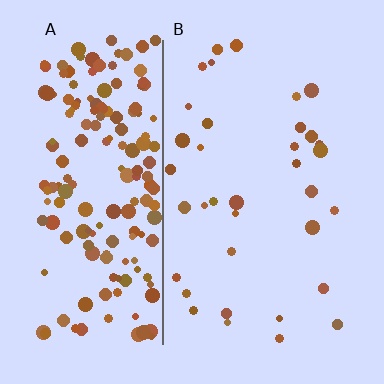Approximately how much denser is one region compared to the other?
Approximately 5.2× — region A over region B.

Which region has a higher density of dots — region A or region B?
A (the left).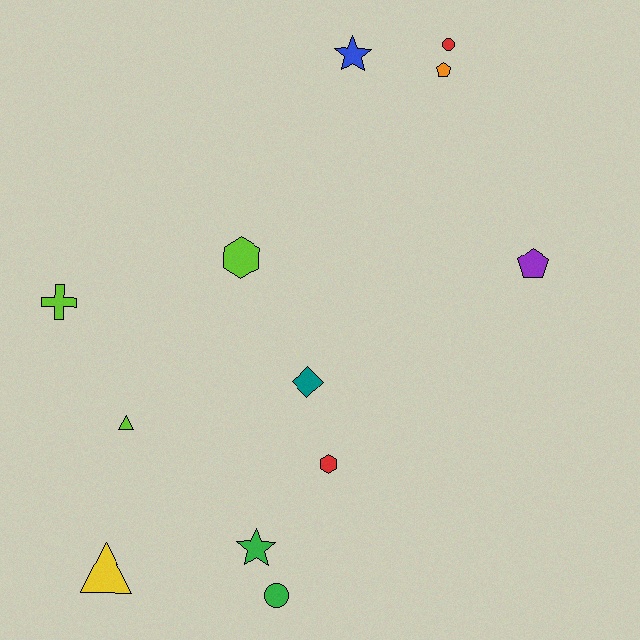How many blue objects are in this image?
There is 1 blue object.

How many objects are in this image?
There are 12 objects.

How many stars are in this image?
There are 2 stars.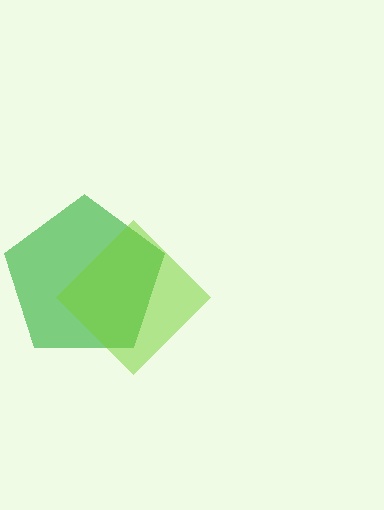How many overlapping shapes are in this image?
There are 2 overlapping shapes in the image.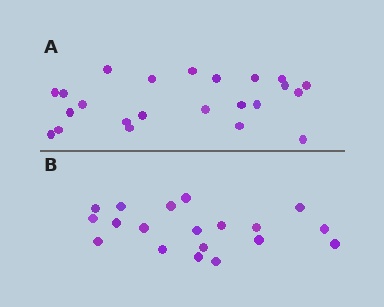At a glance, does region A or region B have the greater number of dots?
Region A (the top region) has more dots.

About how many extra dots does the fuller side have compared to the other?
Region A has about 4 more dots than region B.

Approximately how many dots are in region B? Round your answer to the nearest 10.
About 20 dots. (The exact count is 19, which rounds to 20.)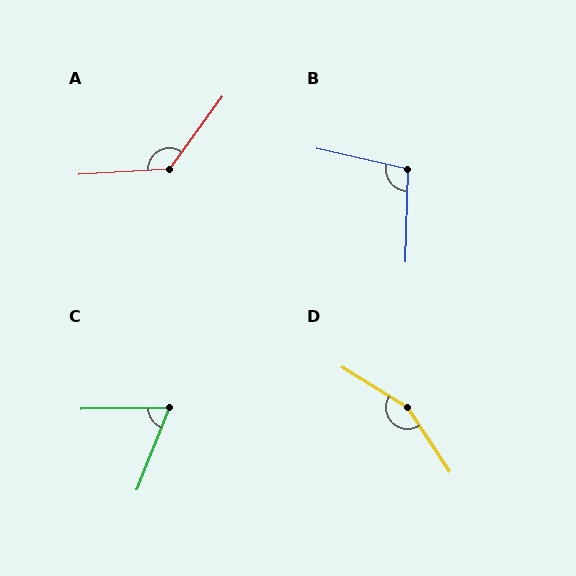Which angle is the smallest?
C, at approximately 67 degrees.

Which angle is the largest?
D, at approximately 155 degrees.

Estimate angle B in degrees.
Approximately 101 degrees.